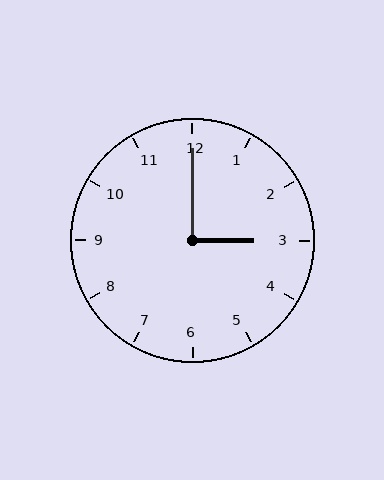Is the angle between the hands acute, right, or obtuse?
It is right.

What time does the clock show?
3:00.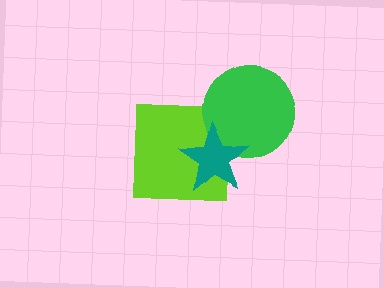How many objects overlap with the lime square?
2 objects overlap with the lime square.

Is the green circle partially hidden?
Yes, it is partially covered by another shape.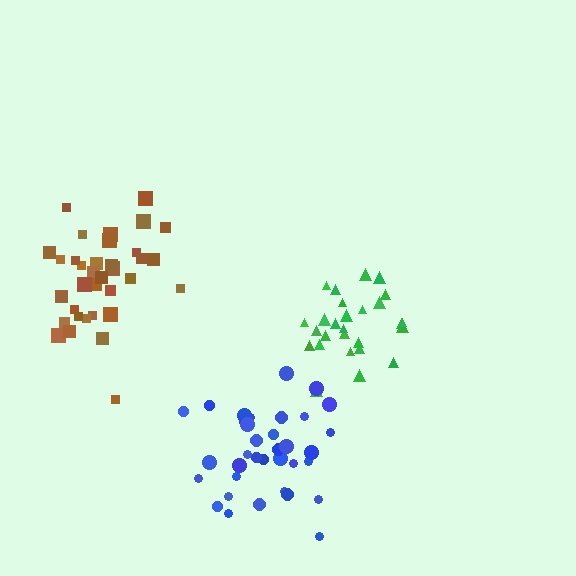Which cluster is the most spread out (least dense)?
Blue.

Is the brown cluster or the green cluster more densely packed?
Green.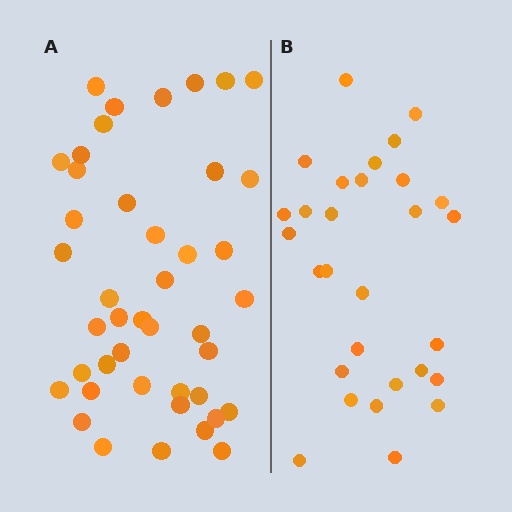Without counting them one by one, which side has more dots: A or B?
Region A (the left region) has more dots.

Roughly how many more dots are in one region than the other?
Region A has approximately 15 more dots than region B.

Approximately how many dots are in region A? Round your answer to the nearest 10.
About 40 dots. (The exact count is 43, which rounds to 40.)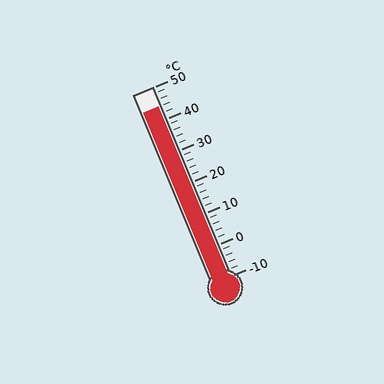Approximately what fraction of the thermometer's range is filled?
The thermometer is filled to approximately 90% of its range.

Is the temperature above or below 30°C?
The temperature is above 30°C.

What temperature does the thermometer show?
The thermometer shows approximately 44°C.